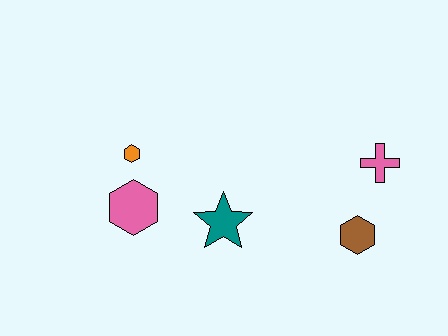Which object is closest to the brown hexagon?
The pink cross is closest to the brown hexagon.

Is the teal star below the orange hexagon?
Yes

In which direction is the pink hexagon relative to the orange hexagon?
The pink hexagon is below the orange hexagon.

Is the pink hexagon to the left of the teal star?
Yes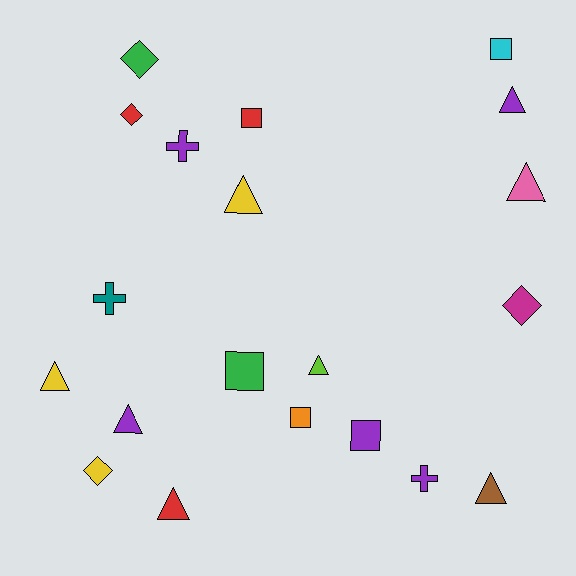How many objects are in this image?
There are 20 objects.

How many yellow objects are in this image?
There are 3 yellow objects.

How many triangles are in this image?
There are 8 triangles.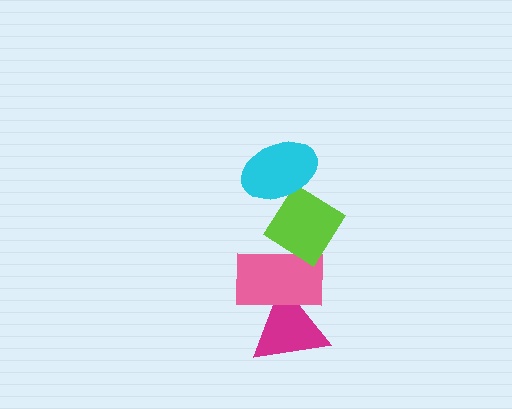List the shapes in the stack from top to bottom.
From top to bottom: the cyan ellipse, the lime diamond, the pink rectangle, the magenta triangle.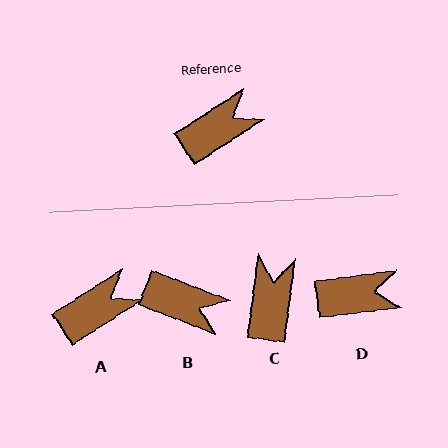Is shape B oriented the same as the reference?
No, it is off by about 54 degrees.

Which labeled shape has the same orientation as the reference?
A.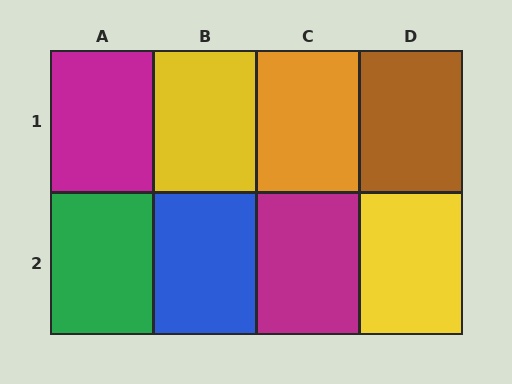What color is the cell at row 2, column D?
Yellow.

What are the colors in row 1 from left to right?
Magenta, yellow, orange, brown.